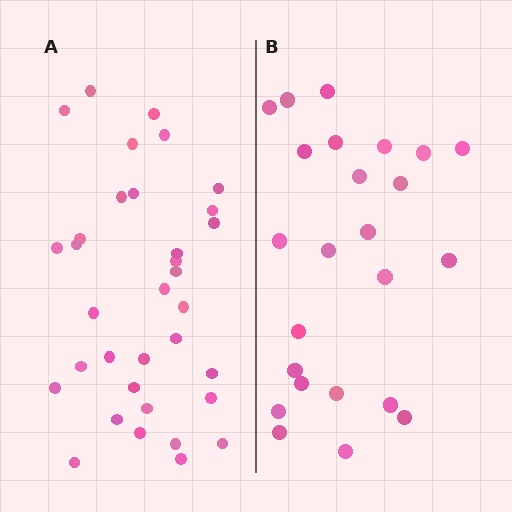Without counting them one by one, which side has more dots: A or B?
Region A (the left region) has more dots.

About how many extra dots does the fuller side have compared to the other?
Region A has roughly 10 or so more dots than region B.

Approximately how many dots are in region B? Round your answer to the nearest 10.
About 20 dots. (The exact count is 24, which rounds to 20.)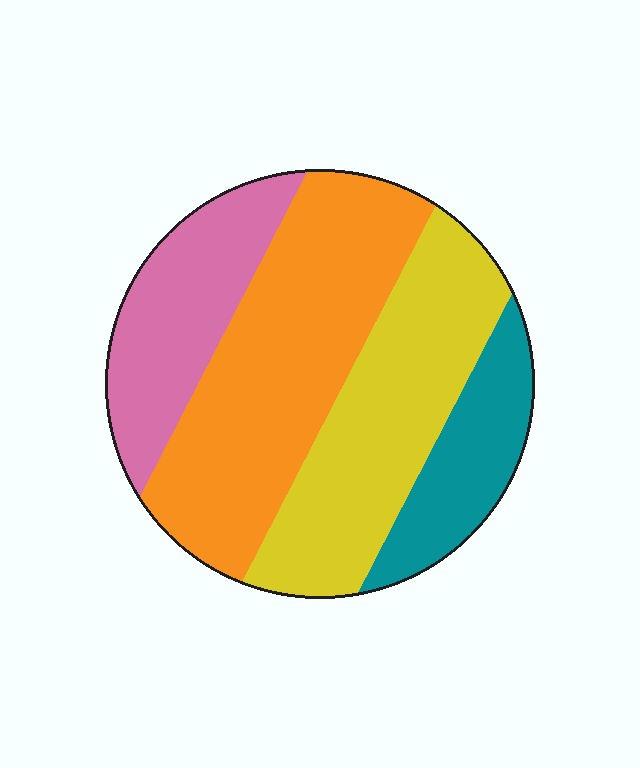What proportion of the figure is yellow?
Yellow covers 30% of the figure.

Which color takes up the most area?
Orange, at roughly 35%.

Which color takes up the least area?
Teal, at roughly 15%.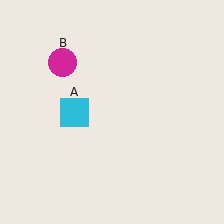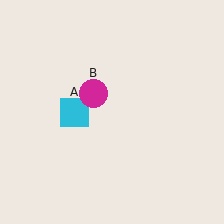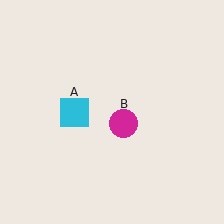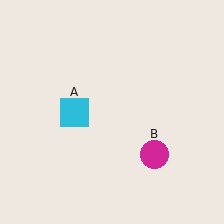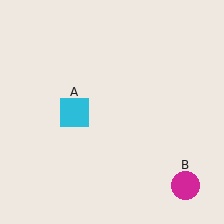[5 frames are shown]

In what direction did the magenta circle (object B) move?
The magenta circle (object B) moved down and to the right.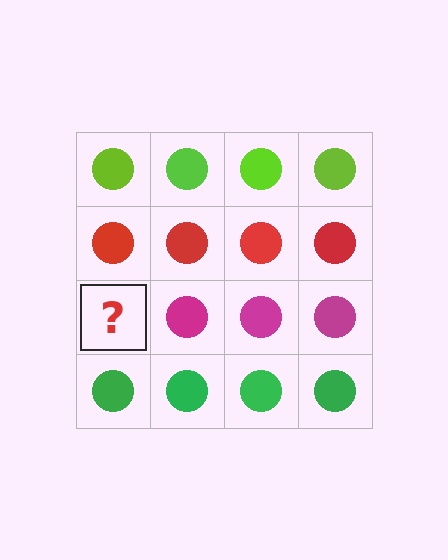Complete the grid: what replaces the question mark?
The question mark should be replaced with a magenta circle.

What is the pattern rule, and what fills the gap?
The rule is that each row has a consistent color. The gap should be filled with a magenta circle.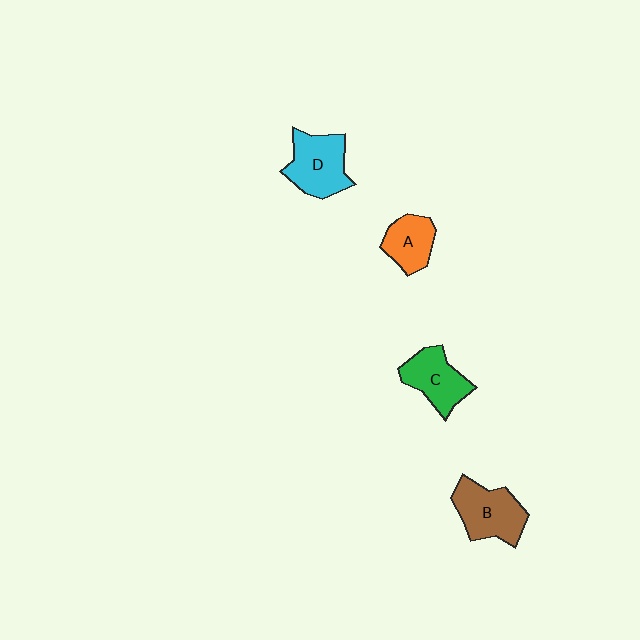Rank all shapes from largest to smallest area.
From largest to smallest: B (brown), D (cyan), C (green), A (orange).